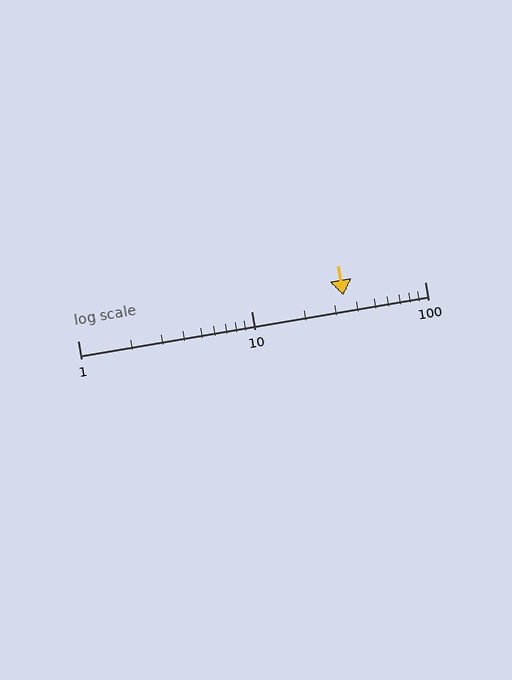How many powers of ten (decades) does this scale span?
The scale spans 2 decades, from 1 to 100.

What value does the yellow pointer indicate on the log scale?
The pointer indicates approximately 34.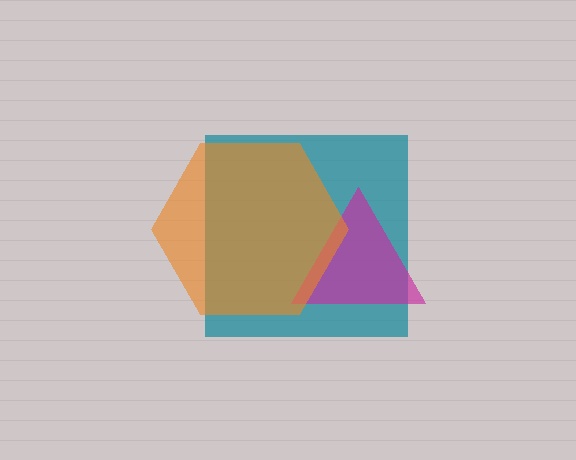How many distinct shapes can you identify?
There are 3 distinct shapes: a teal square, a magenta triangle, an orange hexagon.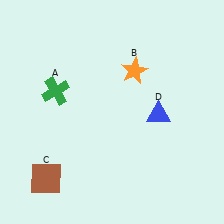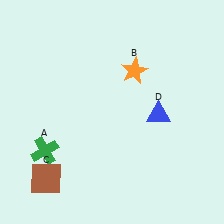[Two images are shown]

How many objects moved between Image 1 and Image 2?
1 object moved between the two images.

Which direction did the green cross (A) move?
The green cross (A) moved down.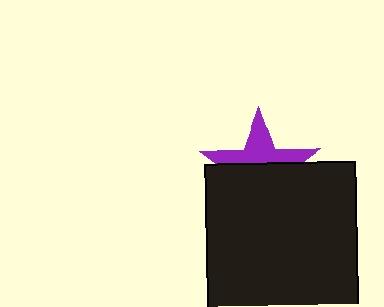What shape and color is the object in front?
The object in front is a black square.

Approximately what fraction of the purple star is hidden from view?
Roughly 59% of the purple star is hidden behind the black square.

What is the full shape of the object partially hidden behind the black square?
The partially hidden object is a purple star.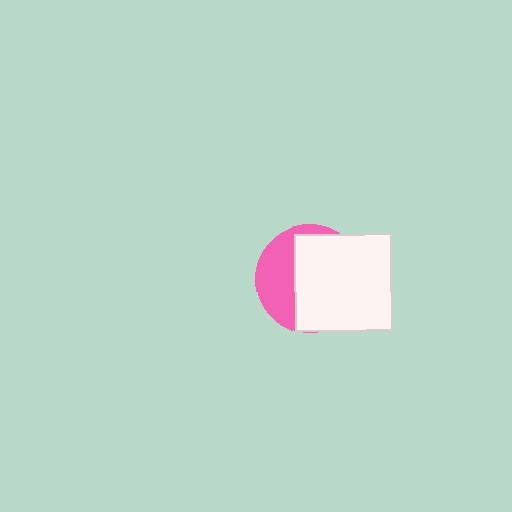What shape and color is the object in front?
The object in front is a white square.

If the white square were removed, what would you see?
You would see the complete pink circle.